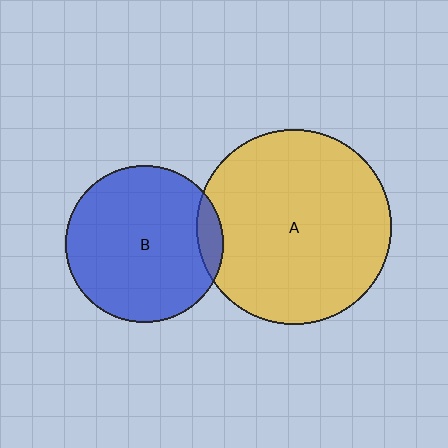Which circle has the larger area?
Circle A (yellow).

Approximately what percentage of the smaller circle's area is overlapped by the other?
Approximately 10%.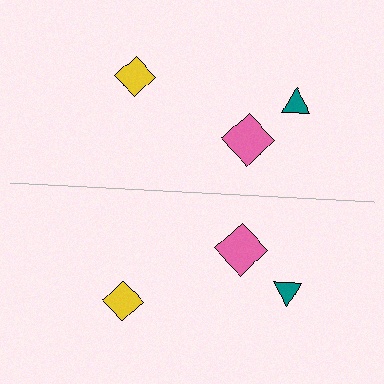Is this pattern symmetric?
Yes, this pattern has bilateral (reflection) symmetry.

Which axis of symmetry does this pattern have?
The pattern has a horizontal axis of symmetry running through the center of the image.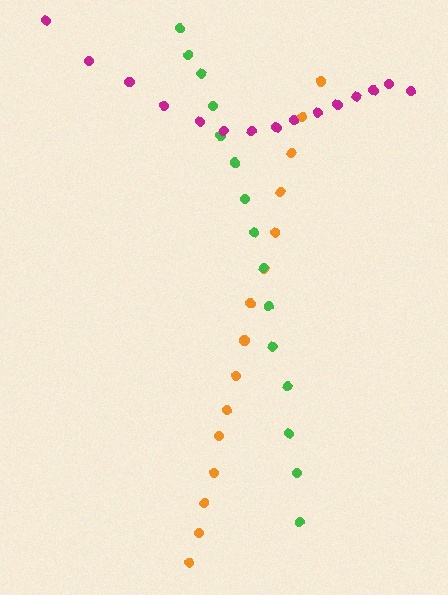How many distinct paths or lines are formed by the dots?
There are 3 distinct paths.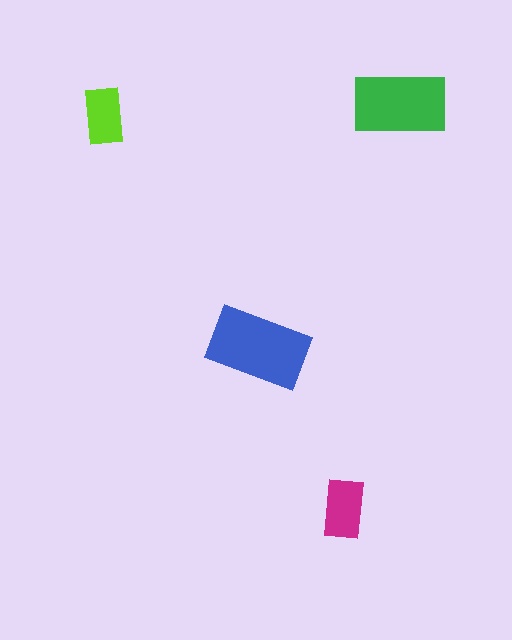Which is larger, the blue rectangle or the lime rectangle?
The blue one.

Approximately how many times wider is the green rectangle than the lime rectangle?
About 1.5 times wider.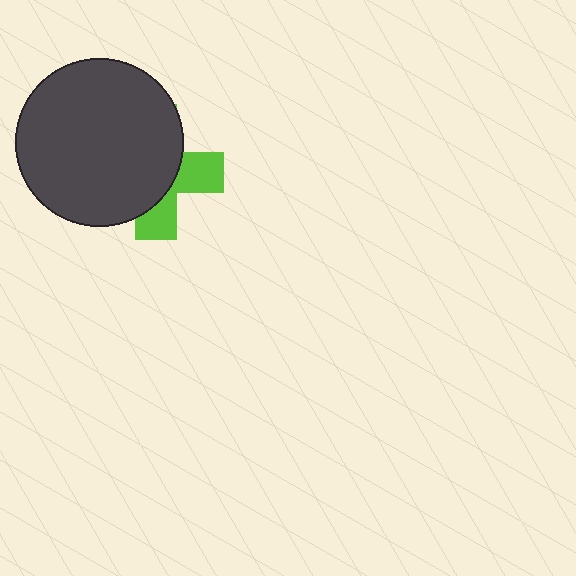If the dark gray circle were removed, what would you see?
You would see the complete lime cross.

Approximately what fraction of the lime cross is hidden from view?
Roughly 65% of the lime cross is hidden behind the dark gray circle.